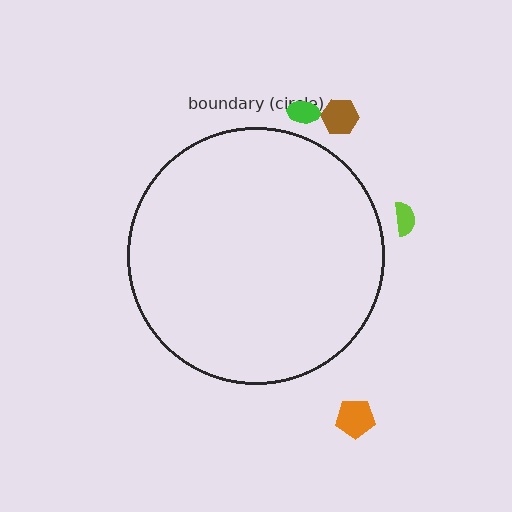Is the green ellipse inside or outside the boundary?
Outside.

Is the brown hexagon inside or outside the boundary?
Outside.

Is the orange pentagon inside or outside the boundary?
Outside.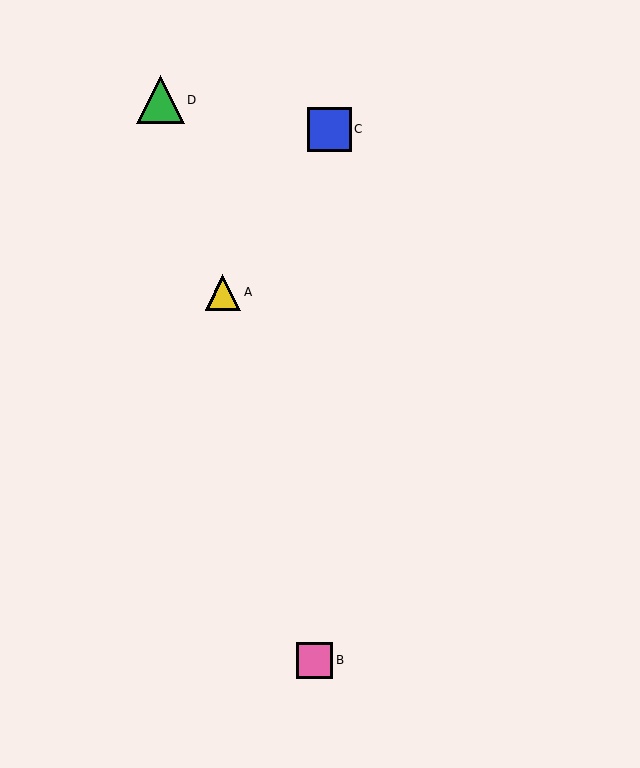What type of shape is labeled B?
Shape B is a pink square.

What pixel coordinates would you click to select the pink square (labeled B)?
Click at (315, 660) to select the pink square B.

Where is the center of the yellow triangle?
The center of the yellow triangle is at (223, 292).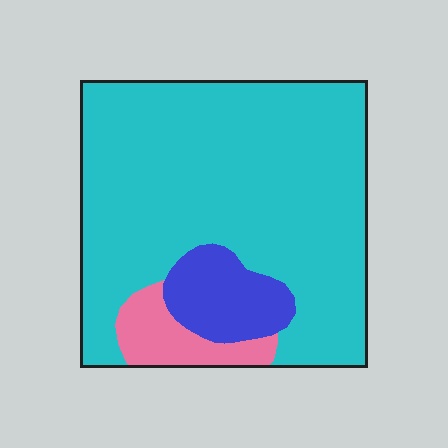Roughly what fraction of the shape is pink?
Pink takes up less than a sixth of the shape.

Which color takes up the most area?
Cyan, at roughly 80%.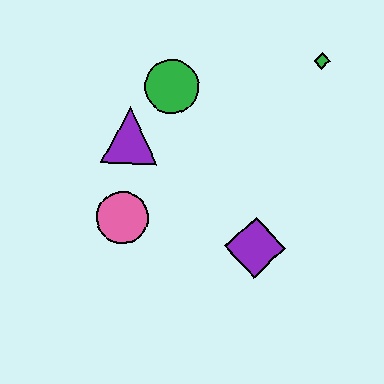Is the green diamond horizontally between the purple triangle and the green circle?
No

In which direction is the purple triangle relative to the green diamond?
The purple triangle is to the left of the green diamond.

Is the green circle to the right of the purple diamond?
No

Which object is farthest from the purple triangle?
The green diamond is farthest from the purple triangle.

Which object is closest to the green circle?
The purple triangle is closest to the green circle.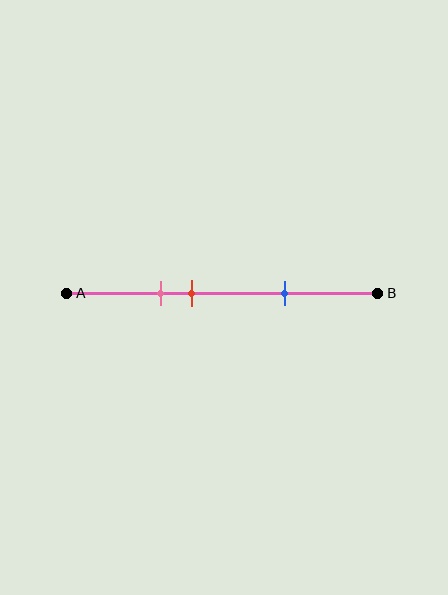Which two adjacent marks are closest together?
The pink and red marks are the closest adjacent pair.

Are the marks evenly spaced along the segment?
No, the marks are not evenly spaced.